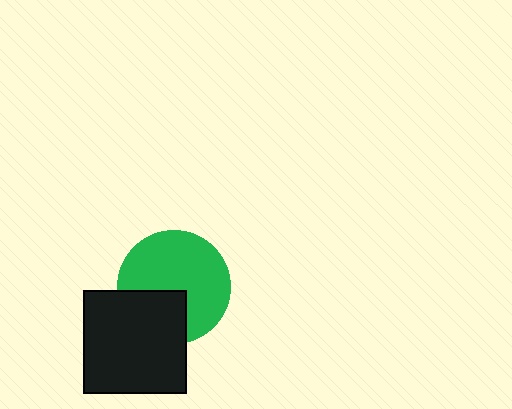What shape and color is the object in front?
The object in front is a black square.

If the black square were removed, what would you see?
You would see the complete green circle.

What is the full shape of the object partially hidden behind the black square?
The partially hidden object is a green circle.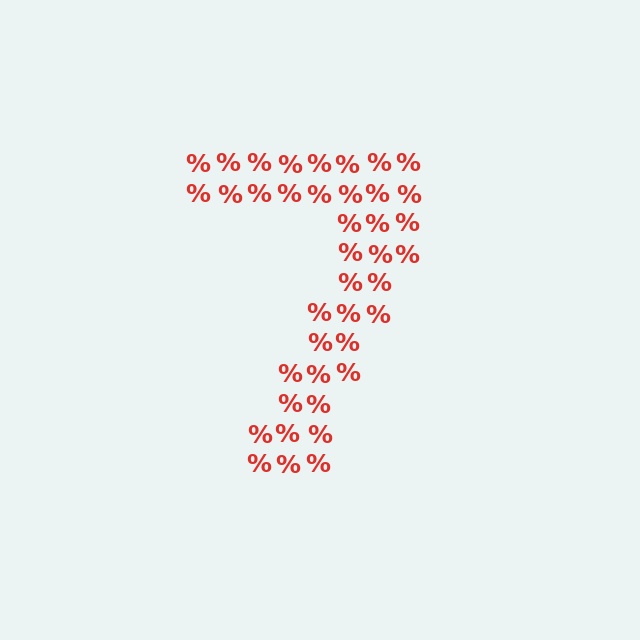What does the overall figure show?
The overall figure shows the digit 7.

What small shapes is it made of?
It is made of small percent signs.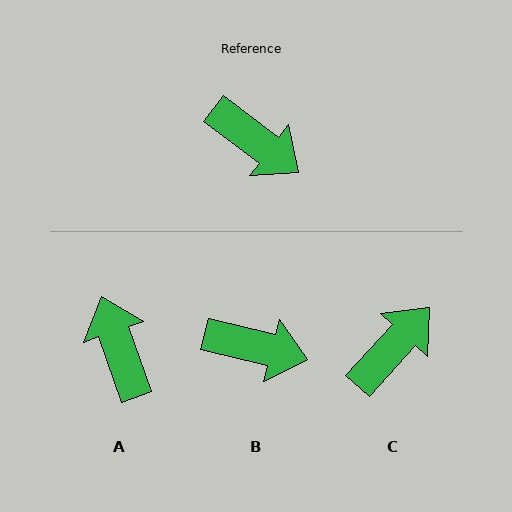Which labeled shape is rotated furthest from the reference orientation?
A, about 146 degrees away.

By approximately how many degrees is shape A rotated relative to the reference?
Approximately 146 degrees counter-clockwise.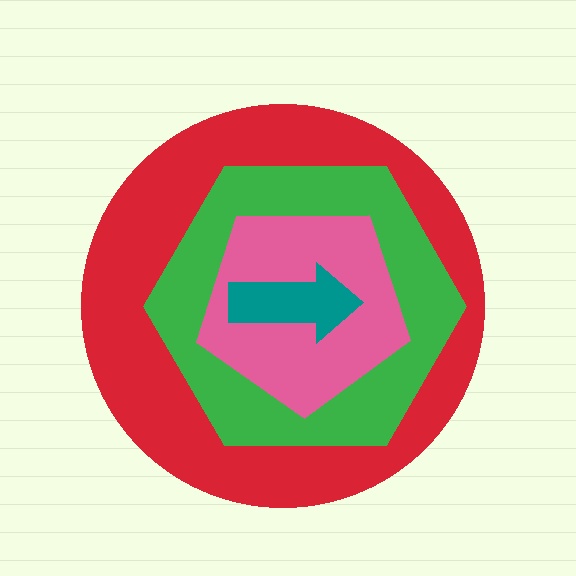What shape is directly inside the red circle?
The green hexagon.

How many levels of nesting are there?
4.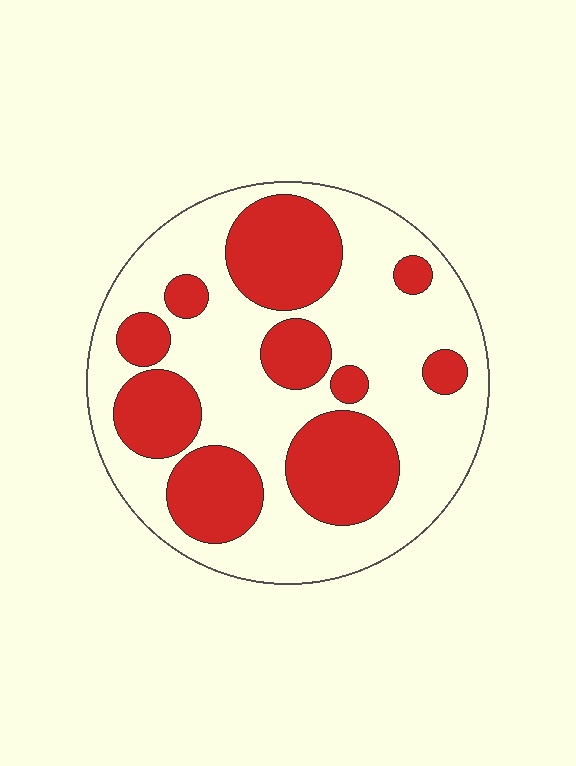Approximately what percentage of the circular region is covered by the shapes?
Approximately 35%.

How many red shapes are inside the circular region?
10.